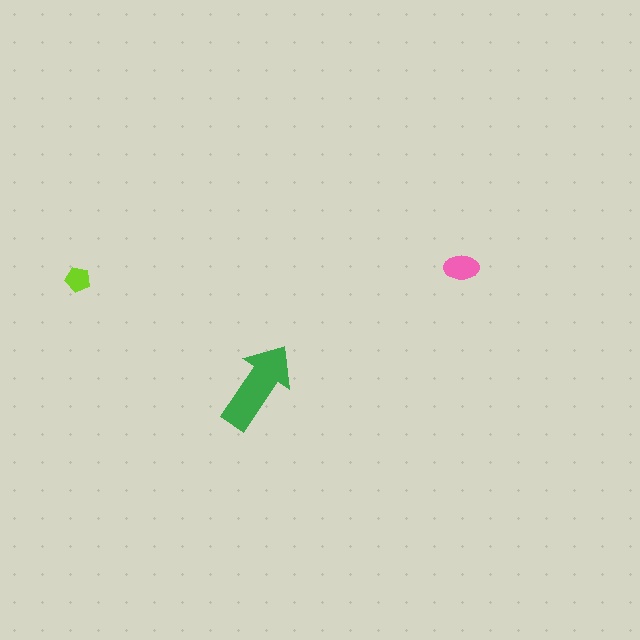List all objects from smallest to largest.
The lime pentagon, the pink ellipse, the green arrow.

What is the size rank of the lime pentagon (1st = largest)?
3rd.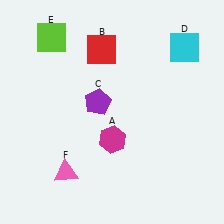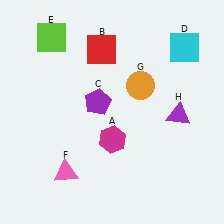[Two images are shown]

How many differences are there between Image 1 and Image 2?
There are 2 differences between the two images.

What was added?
An orange circle (G), a purple triangle (H) were added in Image 2.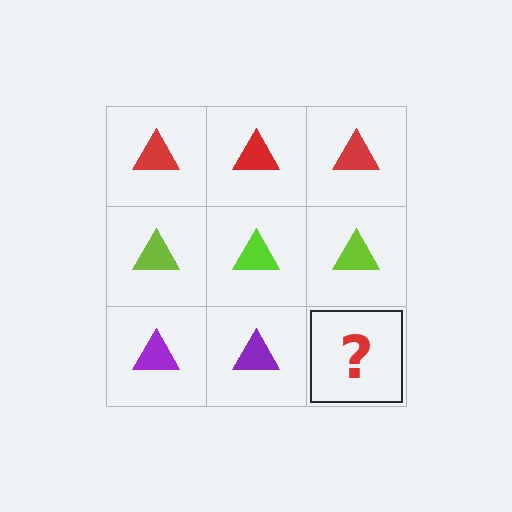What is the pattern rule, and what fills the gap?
The rule is that each row has a consistent color. The gap should be filled with a purple triangle.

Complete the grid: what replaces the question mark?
The question mark should be replaced with a purple triangle.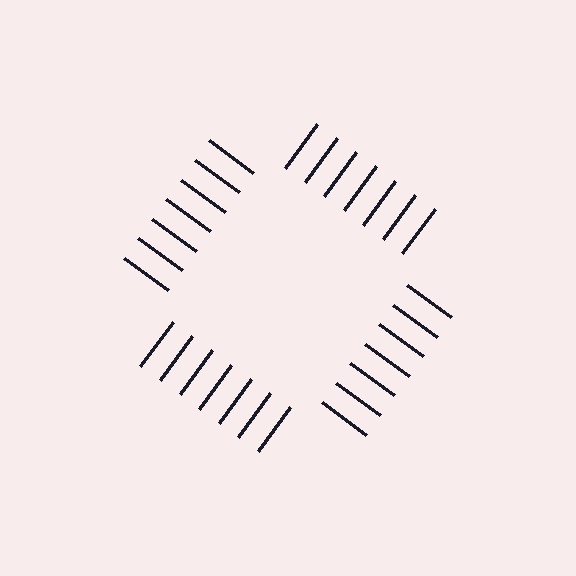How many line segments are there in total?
28 — 7 along each of the 4 edges.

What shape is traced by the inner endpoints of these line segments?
An illusory square — the line segments terminate on its edges but no continuous stroke is drawn.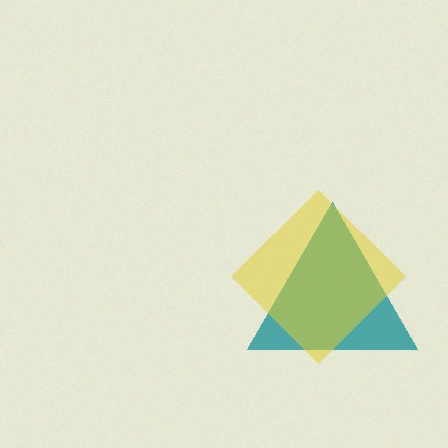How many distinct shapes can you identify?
There are 2 distinct shapes: a teal triangle, a yellow diamond.